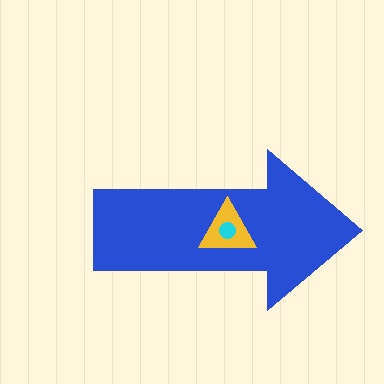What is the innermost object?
The cyan circle.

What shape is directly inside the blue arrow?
The yellow triangle.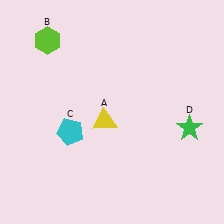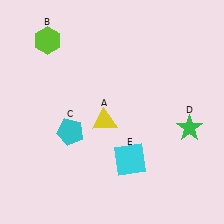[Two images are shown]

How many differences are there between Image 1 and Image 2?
There is 1 difference between the two images.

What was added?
A cyan square (E) was added in Image 2.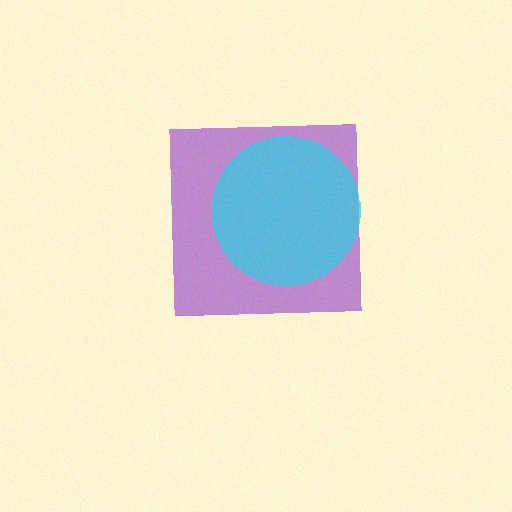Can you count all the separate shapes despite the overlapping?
Yes, there are 2 separate shapes.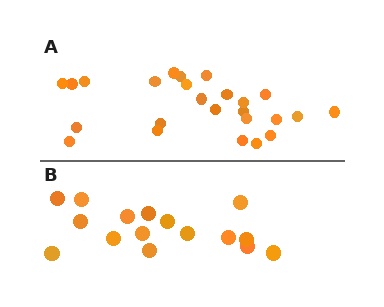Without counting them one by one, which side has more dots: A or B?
Region A (the top region) has more dots.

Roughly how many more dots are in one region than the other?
Region A has roughly 8 or so more dots than region B.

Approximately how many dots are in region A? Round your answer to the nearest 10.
About 20 dots. (The exact count is 25, which rounds to 20.)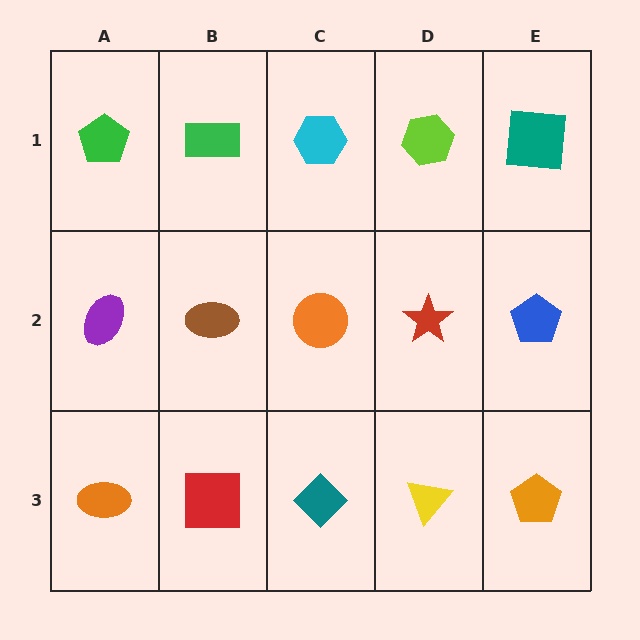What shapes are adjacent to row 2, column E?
A teal square (row 1, column E), an orange pentagon (row 3, column E), a red star (row 2, column D).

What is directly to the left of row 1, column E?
A lime hexagon.